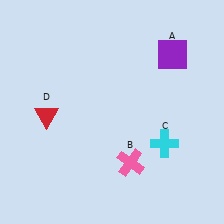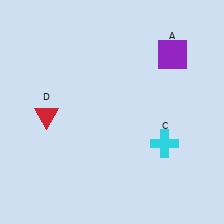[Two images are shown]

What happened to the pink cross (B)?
The pink cross (B) was removed in Image 2. It was in the bottom-right area of Image 1.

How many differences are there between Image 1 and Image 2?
There is 1 difference between the two images.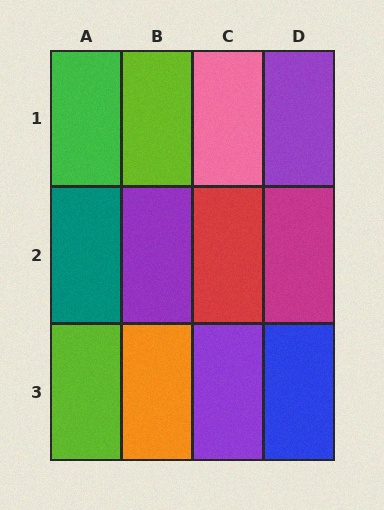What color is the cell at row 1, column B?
Lime.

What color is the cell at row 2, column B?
Purple.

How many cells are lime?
2 cells are lime.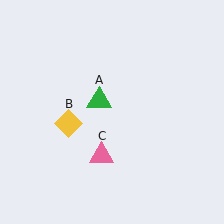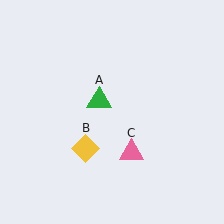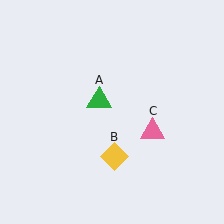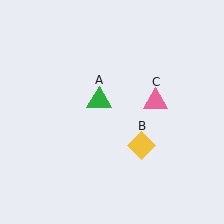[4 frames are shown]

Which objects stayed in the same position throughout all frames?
Green triangle (object A) remained stationary.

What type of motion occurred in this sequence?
The yellow diamond (object B), pink triangle (object C) rotated counterclockwise around the center of the scene.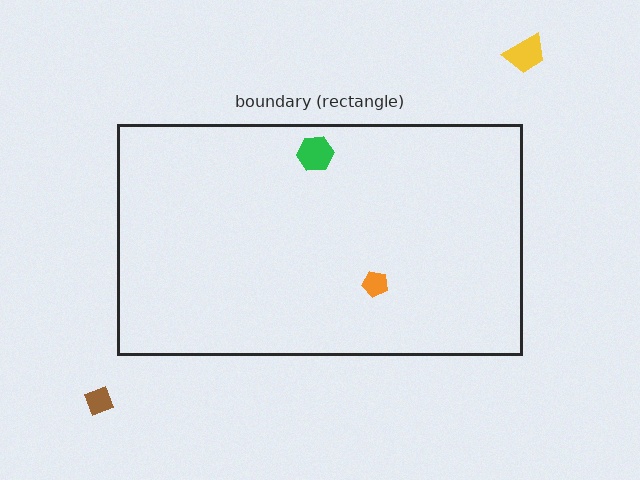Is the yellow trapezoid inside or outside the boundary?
Outside.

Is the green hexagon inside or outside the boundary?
Inside.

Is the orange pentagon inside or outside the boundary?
Inside.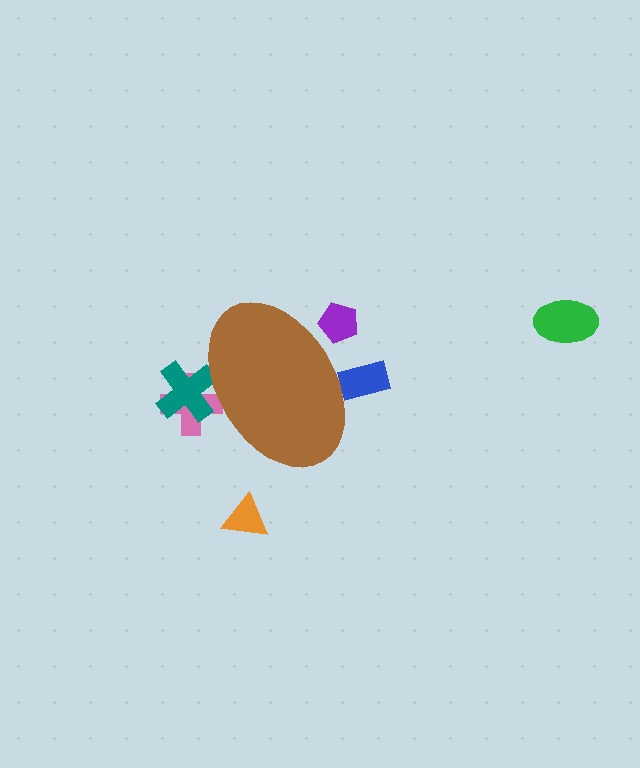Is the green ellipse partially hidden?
No, the green ellipse is fully visible.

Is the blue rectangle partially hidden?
Yes, the blue rectangle is partially hidden behind the brown ellipse.